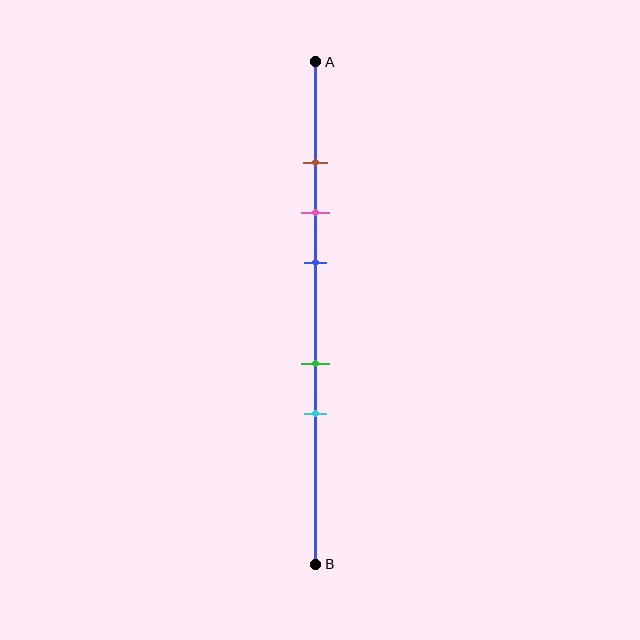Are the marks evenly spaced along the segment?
No, the marks are not evenly spaced.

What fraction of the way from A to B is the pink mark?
The pink mark is approximately 30% (0.3) of the way from A to B.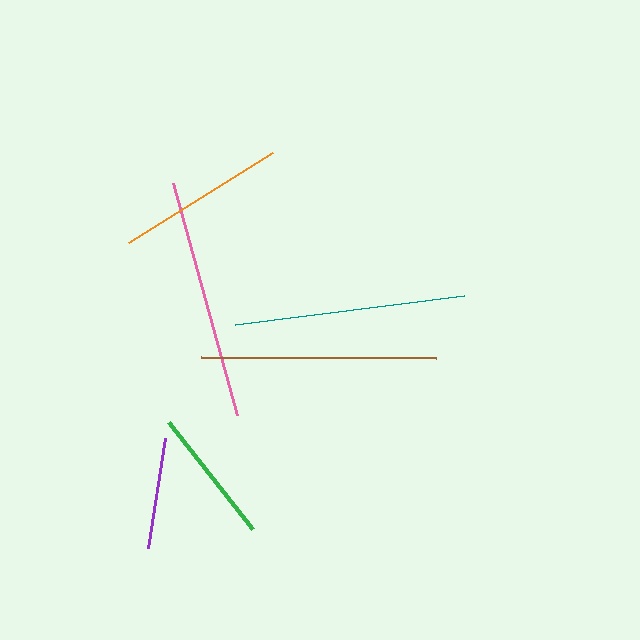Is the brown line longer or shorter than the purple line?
The brown line is longer than the purple line.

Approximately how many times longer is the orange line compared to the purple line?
The orange line is approximately 1.5 times the length of the purple line.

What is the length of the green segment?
The green segment is approximately 136 pixels long.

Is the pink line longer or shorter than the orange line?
The pink line is longer than the orange line.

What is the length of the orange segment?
The orange segment is approximately 169 pixels long.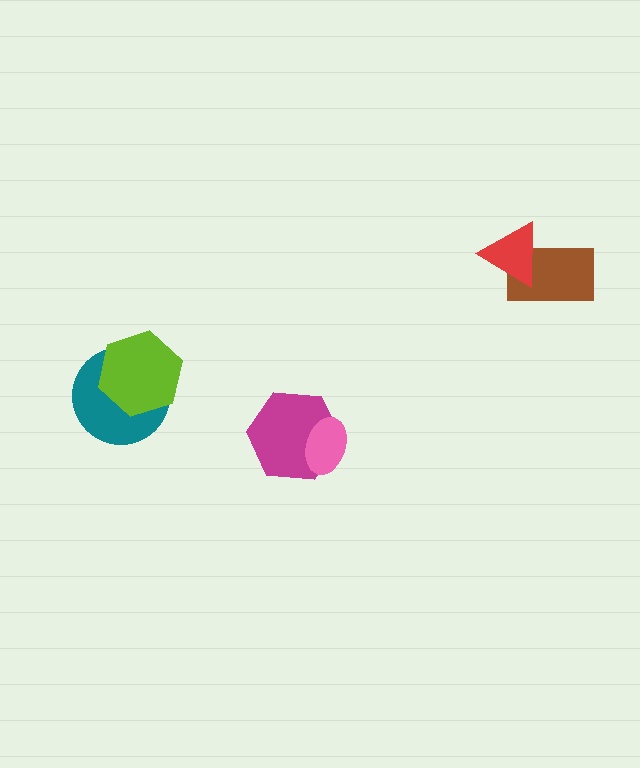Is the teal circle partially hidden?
Yes, it is partially covered by another shape.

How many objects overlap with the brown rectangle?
1 object overlaps with the brown rectangle.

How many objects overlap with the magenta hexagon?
1 object overlaps with the magenta hexagon.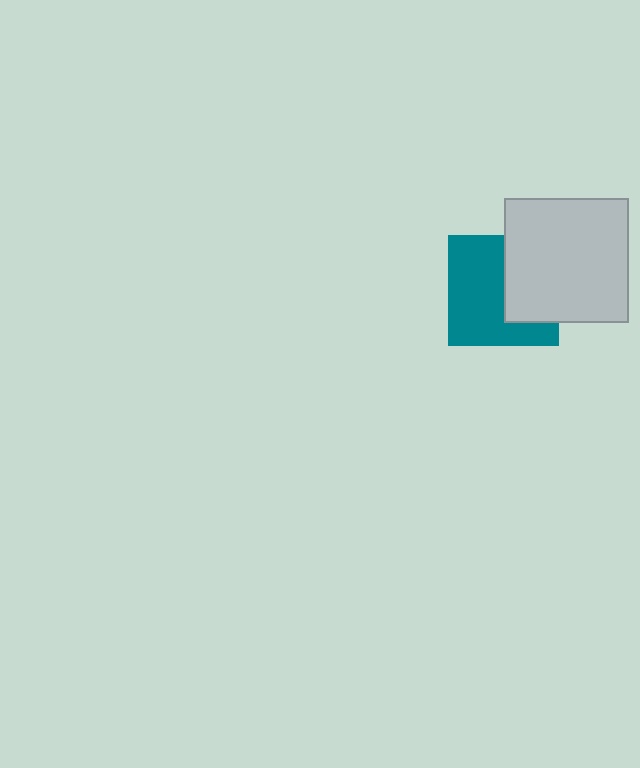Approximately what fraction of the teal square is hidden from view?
Roughly 40% of the teal square is hidden behind the light gray square.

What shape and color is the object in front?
The object in front is a light gray square.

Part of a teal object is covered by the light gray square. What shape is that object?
It is a square.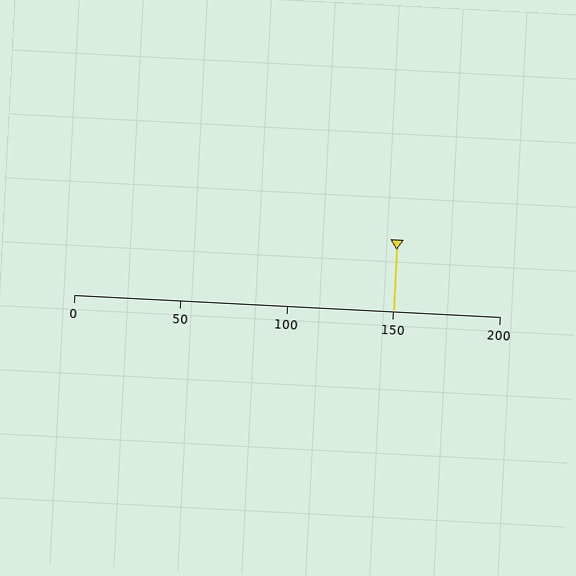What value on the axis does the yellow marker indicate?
The marker indicates approximately 150.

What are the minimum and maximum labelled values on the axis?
The axis runs from 0 to 200.